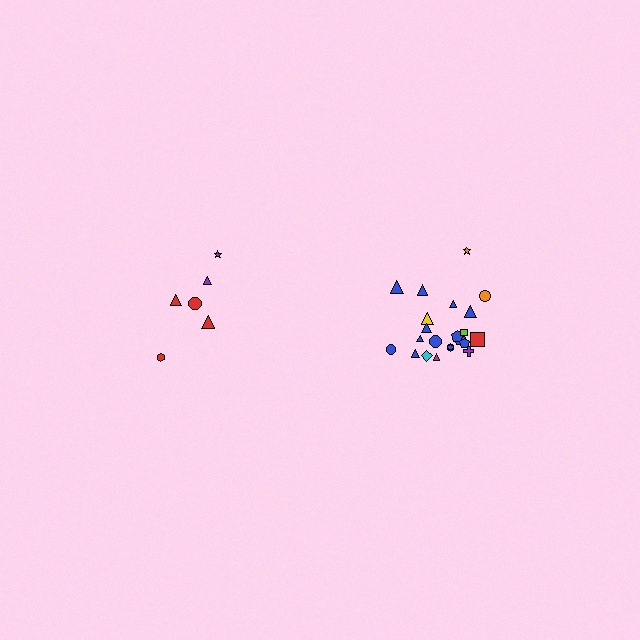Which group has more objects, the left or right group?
The right group.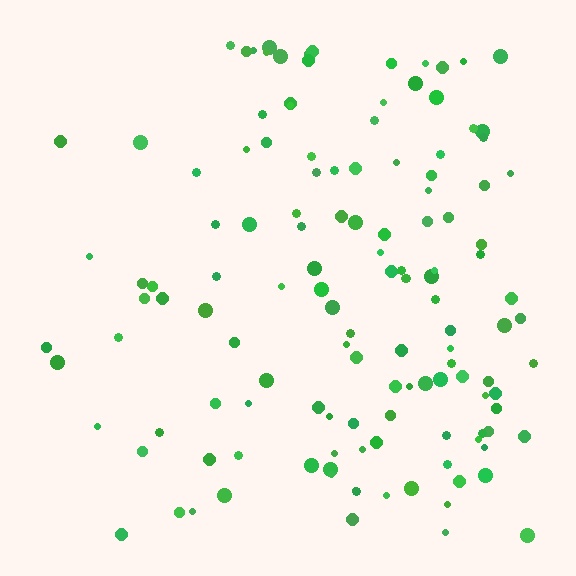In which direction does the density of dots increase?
From left to right, with the right side densest.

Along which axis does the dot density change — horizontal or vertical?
Horizontal.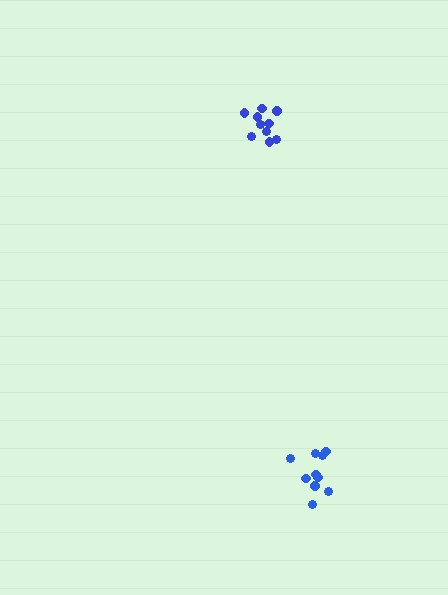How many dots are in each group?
Group 1: 10 dots, Group 2: 10 dots (20 total).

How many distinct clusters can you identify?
There are 2 distinct clusters.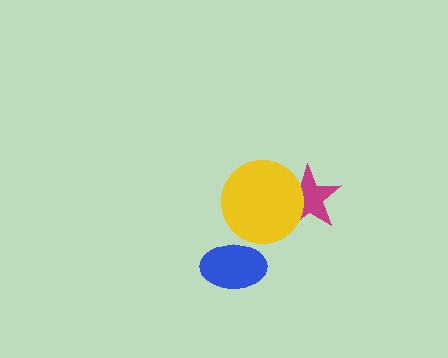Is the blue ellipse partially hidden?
No, no other shape covers it.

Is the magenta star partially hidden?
Yes, it is partially covered by another shape.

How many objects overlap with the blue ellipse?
0 objects overlap with the blue ellipse.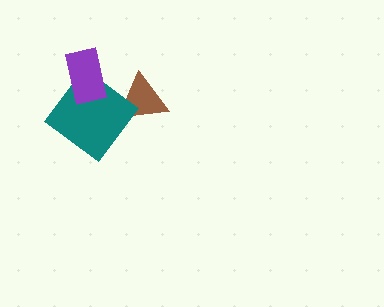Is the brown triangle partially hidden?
Yes, it is partially covered by another shape.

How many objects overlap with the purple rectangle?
1 object overlaps with the purple rectangle.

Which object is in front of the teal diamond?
The purple rectangle is in front of the teal diamond.